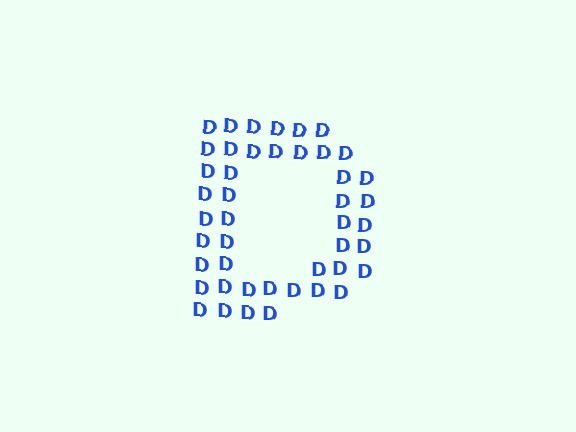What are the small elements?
The small elements are letter D's.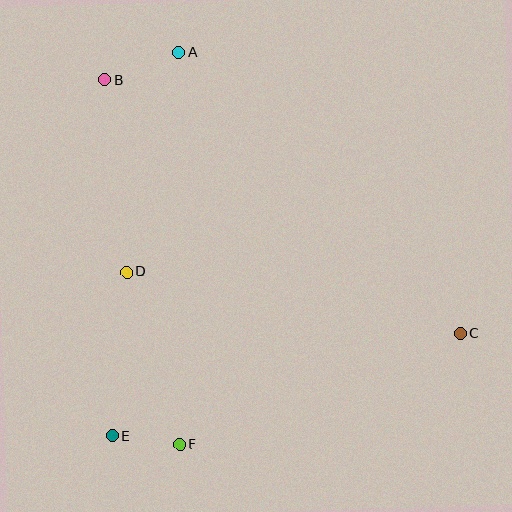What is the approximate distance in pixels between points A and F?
The distance between A and F is approximately 392 pixels.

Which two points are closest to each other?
Points E and F are closest to each other.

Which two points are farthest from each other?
Points B and C are farthest from each other.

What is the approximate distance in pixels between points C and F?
The distance between C and F is approximately 302 pixels.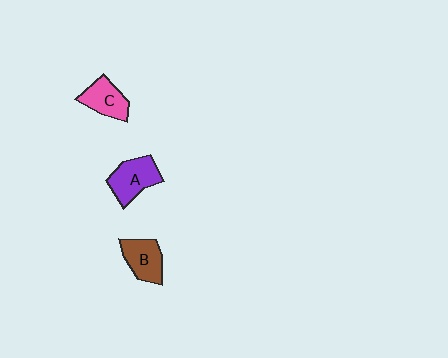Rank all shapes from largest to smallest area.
From largest to smallest: A (purple), B (brown), C (pink).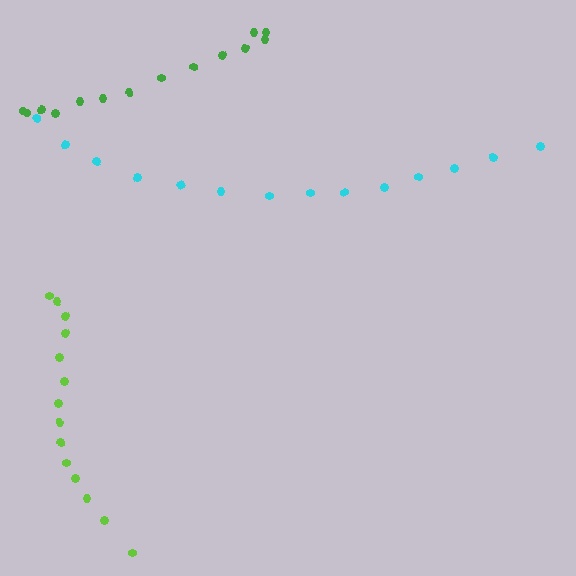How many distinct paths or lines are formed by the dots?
There are 3 distinct paths.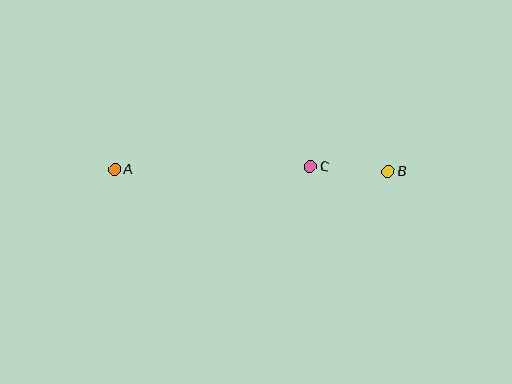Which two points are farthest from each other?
Points A and B are farthest from each other.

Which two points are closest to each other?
Points B and C are closest to each other.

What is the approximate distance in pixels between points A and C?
The distance between A and C is approximately 196 pixels.